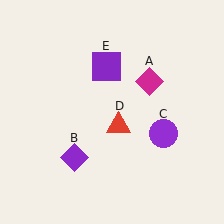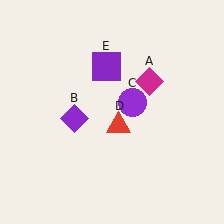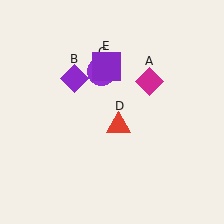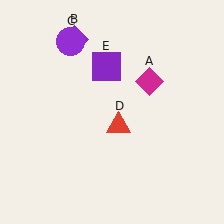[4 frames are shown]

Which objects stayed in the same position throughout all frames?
Magenta diamond (object A) and red triangle (object D) and purple square (object E) remained stationary.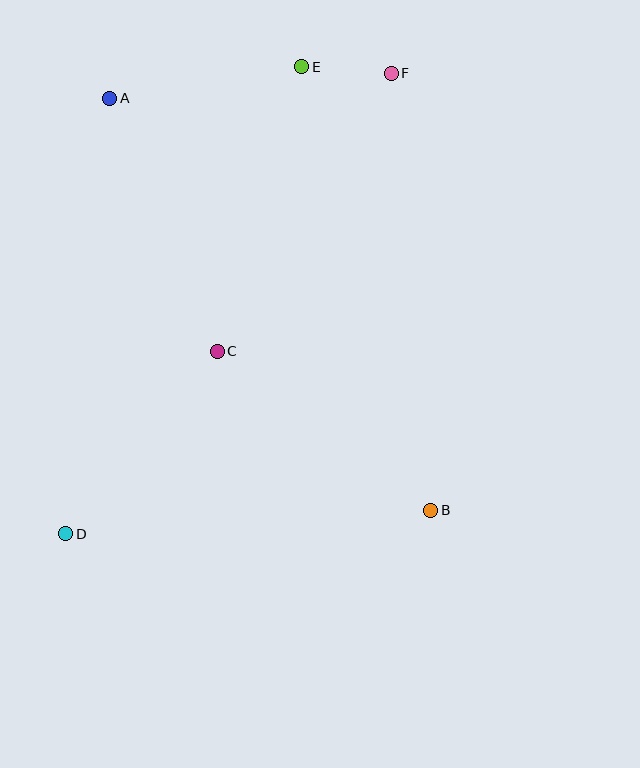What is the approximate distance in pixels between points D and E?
The distance between D and E is approximately 523 pixels.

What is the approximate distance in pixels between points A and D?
The distance between A and D is approximately 438 pixels.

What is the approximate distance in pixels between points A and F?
The distance between A and F is approximately 283 pixels.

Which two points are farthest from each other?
Points D and F are farthest from each other.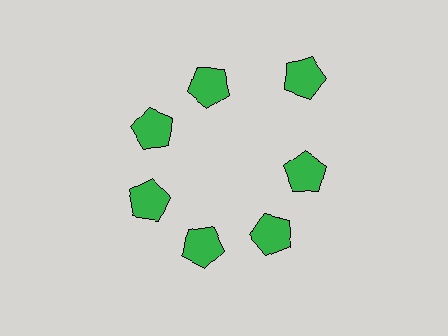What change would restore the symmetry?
The symmetry would be restored by moving it inward, back onto the ring so that all 7 pentagons sit at equal angles and equal distance from the center.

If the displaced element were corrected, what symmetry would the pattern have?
It would have 7-fold rotational symmetry — the pattern would map onto itself every 51 degrees.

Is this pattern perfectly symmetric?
No. The 7 green pentagons are arranged in a ring, but one element near the 1 o'clock position is pushed outward from the center, breaking the 7-fold rotational symmetry.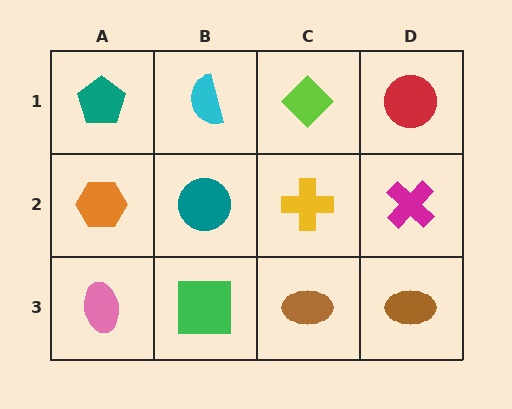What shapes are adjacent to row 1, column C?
A yellow cross (row 2, column C), a cyan semicircle (row 1, column B), a red circle (row 1, column D).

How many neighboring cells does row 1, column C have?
3.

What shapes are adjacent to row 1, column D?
A magenta cross (row 2, column D), a lime diamond (row 1, column C).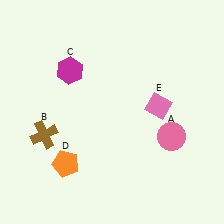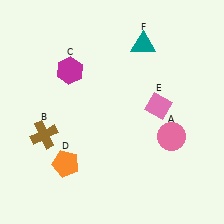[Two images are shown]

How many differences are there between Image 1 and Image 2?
There is 1 difference between the two images.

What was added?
A teal triangle (F) was added in Image 2.